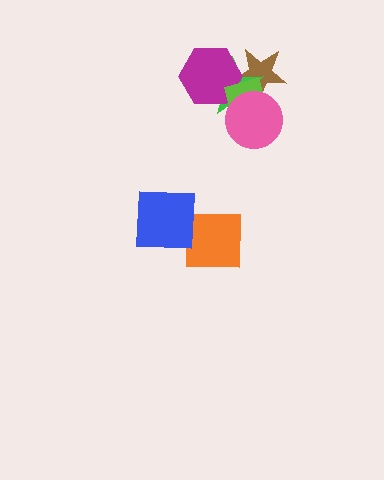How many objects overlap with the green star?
4 objects overlap with the green star.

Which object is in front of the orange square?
The blue square is in front of the orange square.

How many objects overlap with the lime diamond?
4 objects overlap with the lime diamond.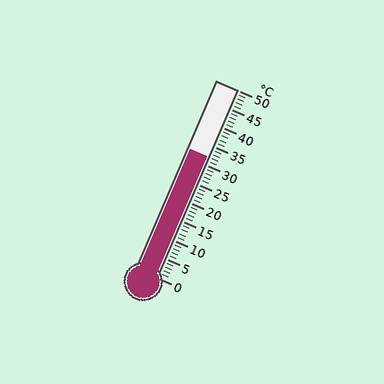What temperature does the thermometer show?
The thermometer shows approximately 32°C.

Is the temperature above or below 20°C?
The temperature is above 20°C.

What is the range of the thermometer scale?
The thermometer scale ranges from 0°C to 50°C.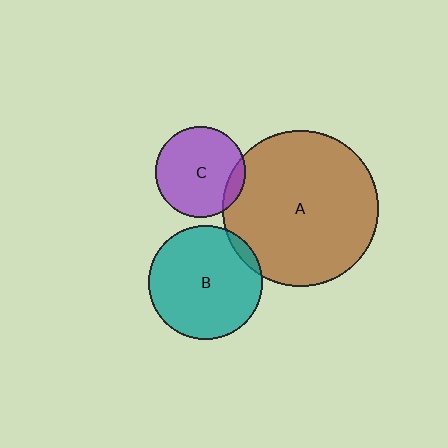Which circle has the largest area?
Circle A (brown).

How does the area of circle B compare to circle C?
Approximately 1.6 times.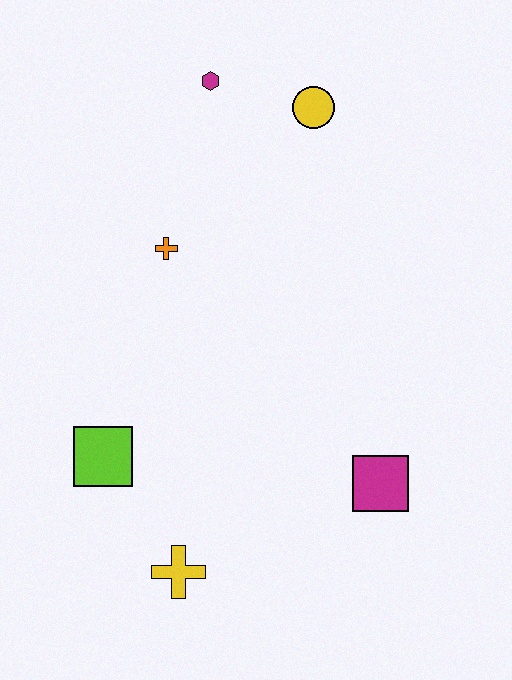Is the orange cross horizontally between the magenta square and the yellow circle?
No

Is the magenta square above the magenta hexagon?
No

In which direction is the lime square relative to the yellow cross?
The lime square is above the yellow cross.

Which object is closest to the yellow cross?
The lime square is closest to the yellow cross.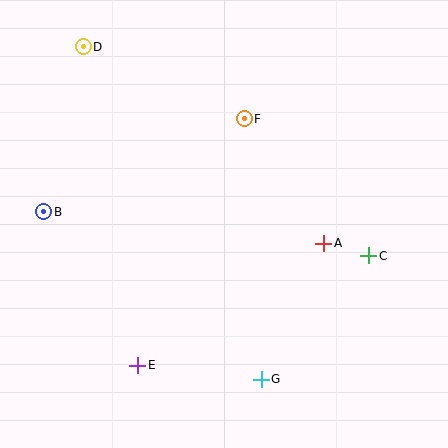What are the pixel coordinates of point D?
Point D is at (83, 47).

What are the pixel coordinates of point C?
Point C is at (369, 256).